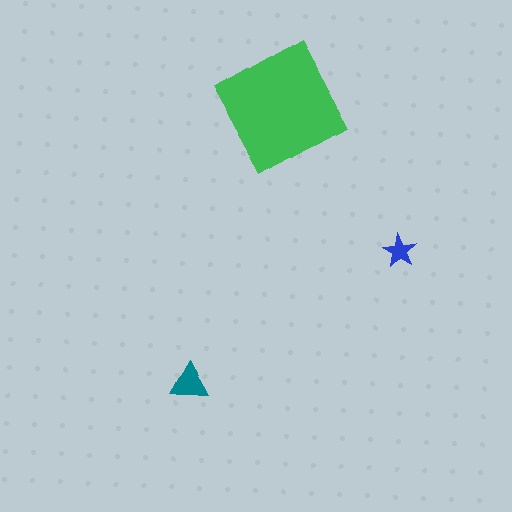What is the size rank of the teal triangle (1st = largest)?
2nd.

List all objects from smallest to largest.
The blue star, the teal triangle, the green square.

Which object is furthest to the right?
The blue star is rightmost.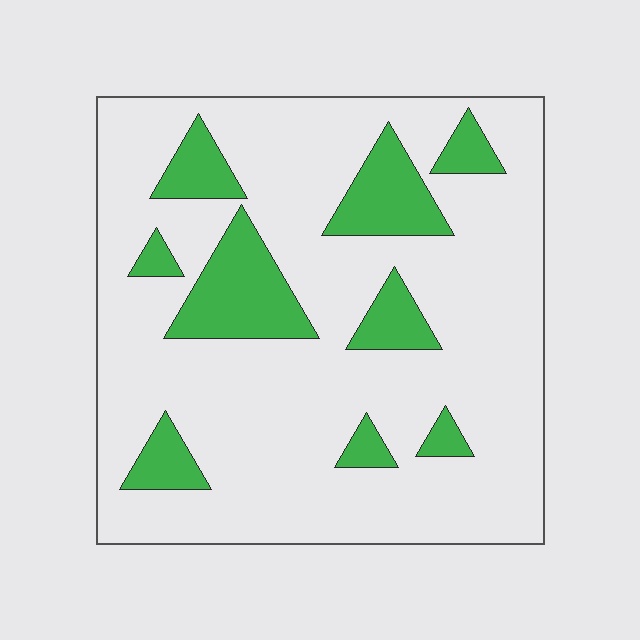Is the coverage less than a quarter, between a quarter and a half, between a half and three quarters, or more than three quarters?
Less than a quarter.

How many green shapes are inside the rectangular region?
9.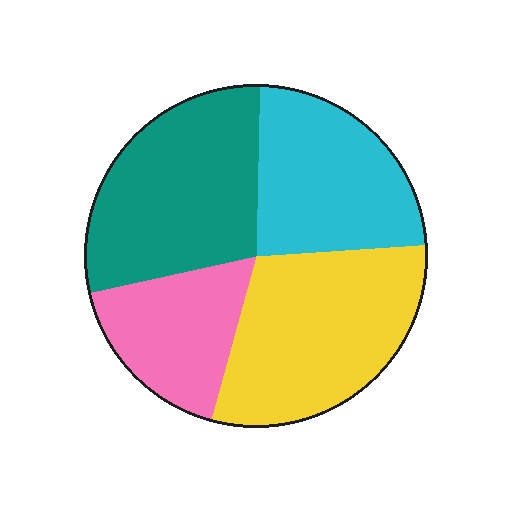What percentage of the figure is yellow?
Yellow covers 30% of the figure.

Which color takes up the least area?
Pink, at roughly 15%.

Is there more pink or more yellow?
Yellow.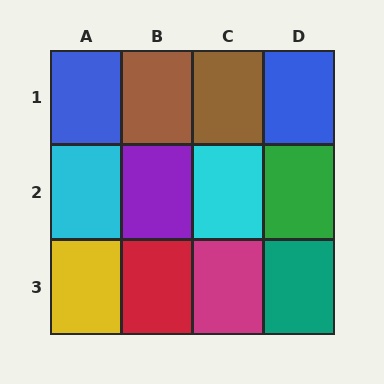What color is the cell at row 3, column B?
Red.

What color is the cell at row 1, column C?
Brown.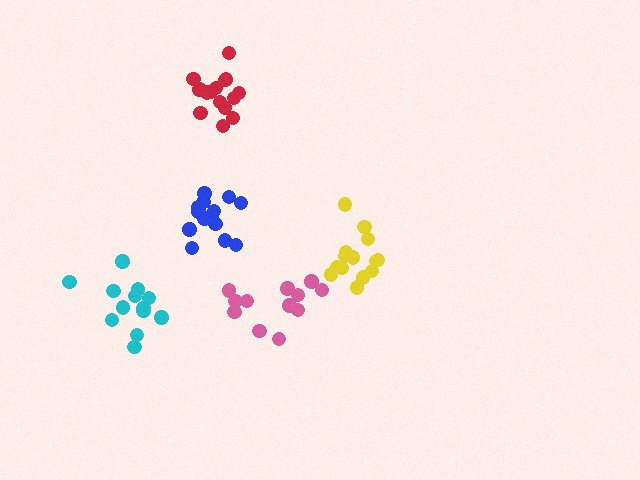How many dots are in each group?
Group 1: 14 dots, Group 2: 13 dots, Group 3: 14 dots, Group 4: 13 dots, Group 5: 15 dots (69 total).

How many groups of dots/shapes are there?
There are 5 groups.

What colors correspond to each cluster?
The clusters are colored: blue, pink, yellow, cyan, red.